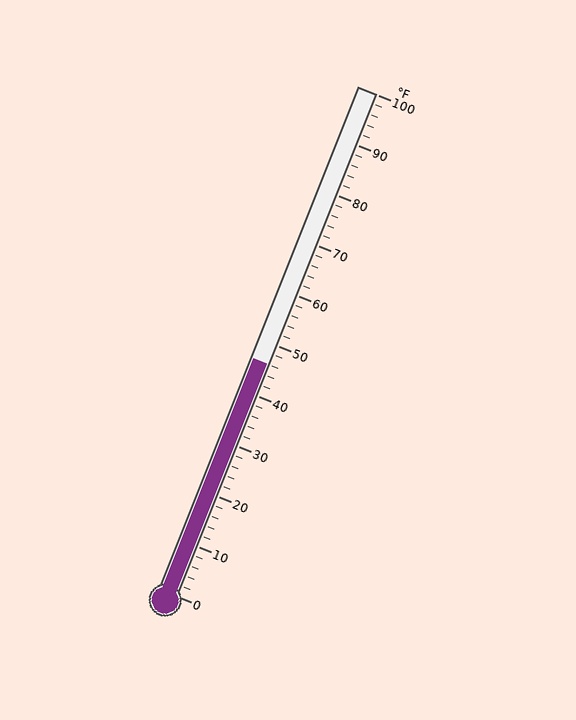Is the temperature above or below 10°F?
The temperature is above 10°F.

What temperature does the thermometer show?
The thermometer shows approximately 46°F.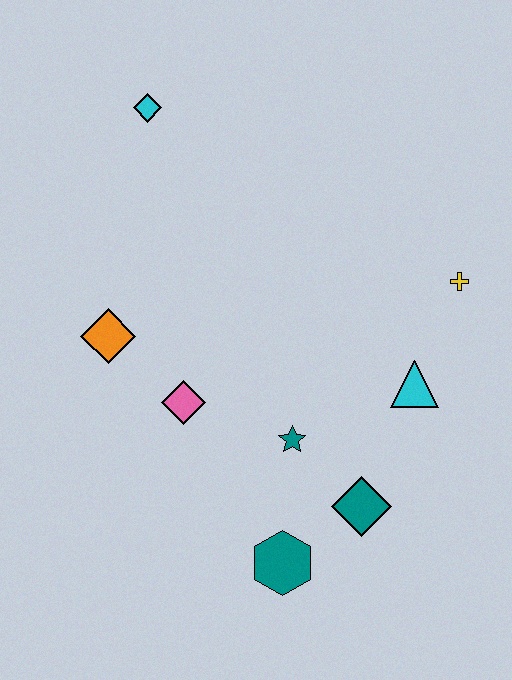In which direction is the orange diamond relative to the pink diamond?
The orange diamond is to the left of the pink diamond.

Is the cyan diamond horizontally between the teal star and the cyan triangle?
No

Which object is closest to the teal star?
The teal diamond is closest to the teal star.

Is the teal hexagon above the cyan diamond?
No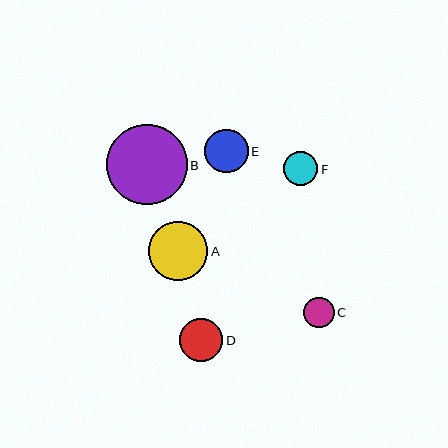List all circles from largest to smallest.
From largest to smallest: B, A, E, D, F, C.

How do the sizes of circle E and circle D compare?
Circle E and circle D are approximately the same size.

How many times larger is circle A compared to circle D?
Circle A is approximately 1.4 times the size of circle D.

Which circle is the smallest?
Circle C is the smallest with a size of approximately 31 pixels.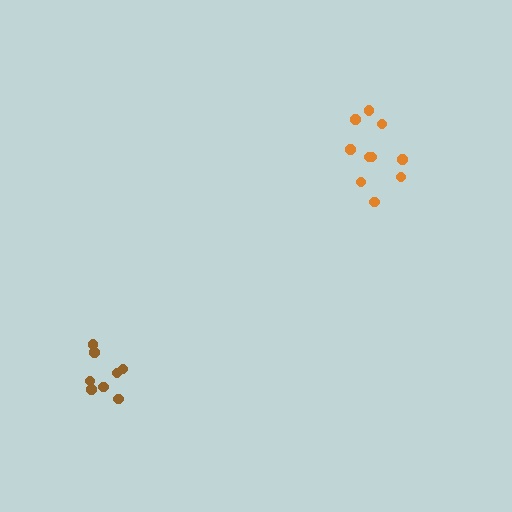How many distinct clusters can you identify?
There are 2 distinct clusters.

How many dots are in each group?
Group 1: 8 dots, Group 2: 10 dots (18 total).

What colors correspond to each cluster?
The clusters are colored: brown, orange.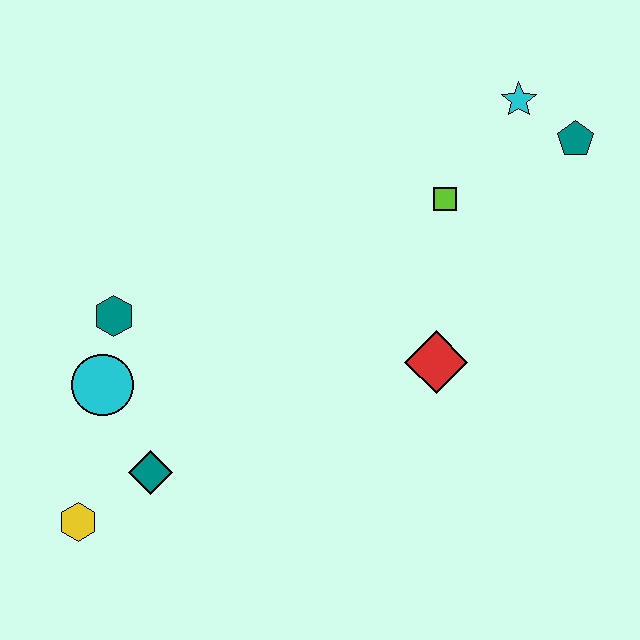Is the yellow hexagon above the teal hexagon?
No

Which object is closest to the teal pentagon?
The cyan star is closest to the teal pentagon.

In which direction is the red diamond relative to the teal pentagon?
The red diamond is below the teal pentagon.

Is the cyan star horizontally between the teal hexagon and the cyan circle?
No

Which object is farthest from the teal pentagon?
The yellow hexagon is farthest from the teal pentagon.